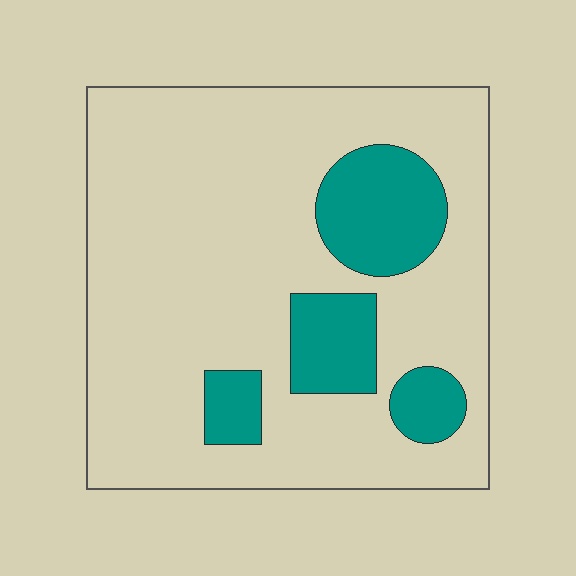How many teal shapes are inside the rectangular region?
4.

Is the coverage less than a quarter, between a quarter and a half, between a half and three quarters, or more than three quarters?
Less than a quarter.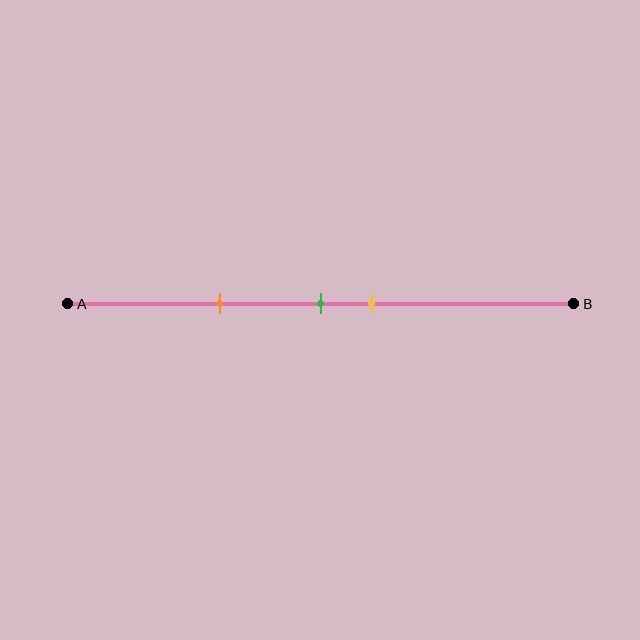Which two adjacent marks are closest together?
The green and yellow marks are the closest adjacent pair.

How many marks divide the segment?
There are 3 marks dividing the segment.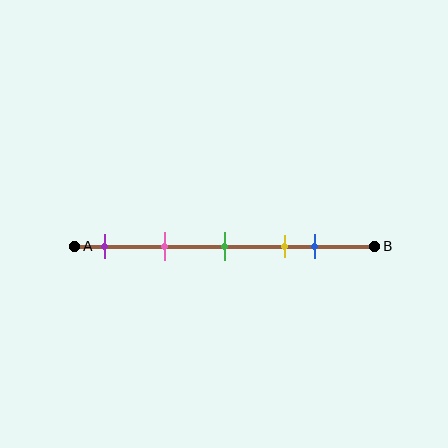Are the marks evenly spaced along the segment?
No, the marks are not evenly spaced.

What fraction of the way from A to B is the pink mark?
The pink mark is approximately 30% (0.3) of the way from A to B.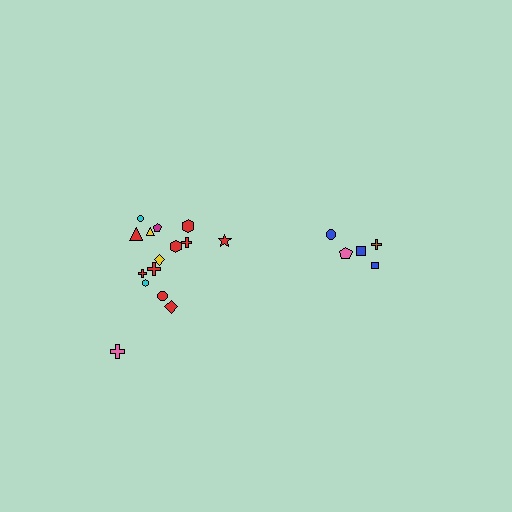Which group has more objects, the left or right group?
The left group.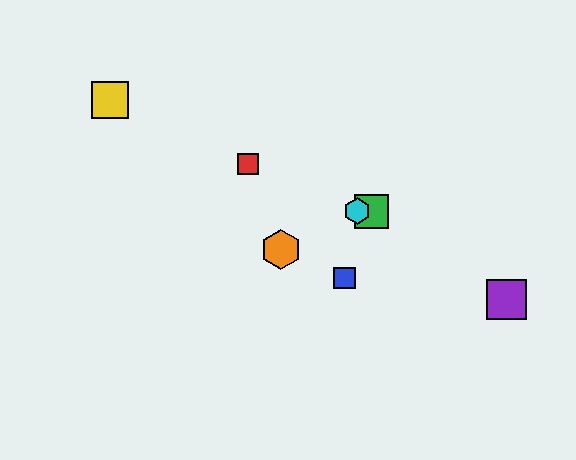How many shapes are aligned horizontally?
2 shapes (the green square, the cyan hexagon) are aligned horizontally.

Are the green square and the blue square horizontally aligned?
No, the green square is at y≈211 and the blue square is at y≈278.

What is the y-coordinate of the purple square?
The purple square is at y≈300.